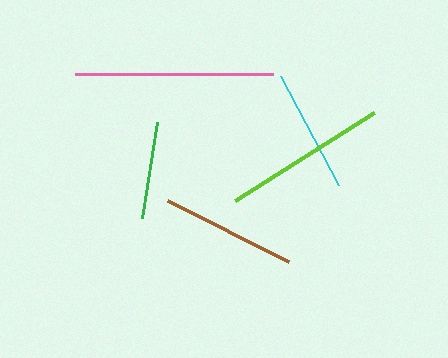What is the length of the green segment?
The green segment is approximately 97 pixels long.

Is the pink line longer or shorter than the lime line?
The pink line is longer than the lime line.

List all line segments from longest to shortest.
From longest to shortest: pink, lime, brown, cyan, green.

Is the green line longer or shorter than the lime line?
The lime line is longer than the green line.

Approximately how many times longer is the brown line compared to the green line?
The brown line is approximately 1.4 times the length of the green line.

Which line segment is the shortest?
The green line is the shortest at approximately 97 pixels.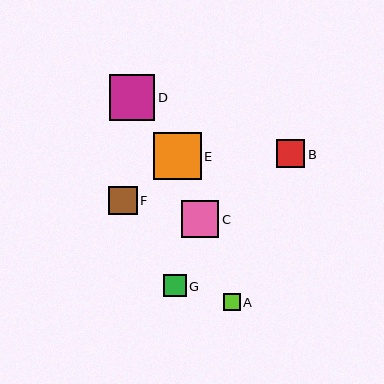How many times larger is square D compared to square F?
Square D is approximately 1.6 times the size of square F.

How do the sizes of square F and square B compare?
Square F and square B are approximately the same size.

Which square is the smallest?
Square A is the smallest with a size of approximately 16 pixels.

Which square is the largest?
Square E is the largest with a size of approximately 48 pixels.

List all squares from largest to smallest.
From largest to smallest: E, D, C, F, B, G, A.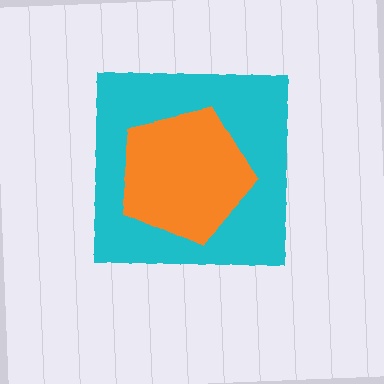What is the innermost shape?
The orange pentagon.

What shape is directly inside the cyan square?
The orange pentagon.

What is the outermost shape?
The cyan square.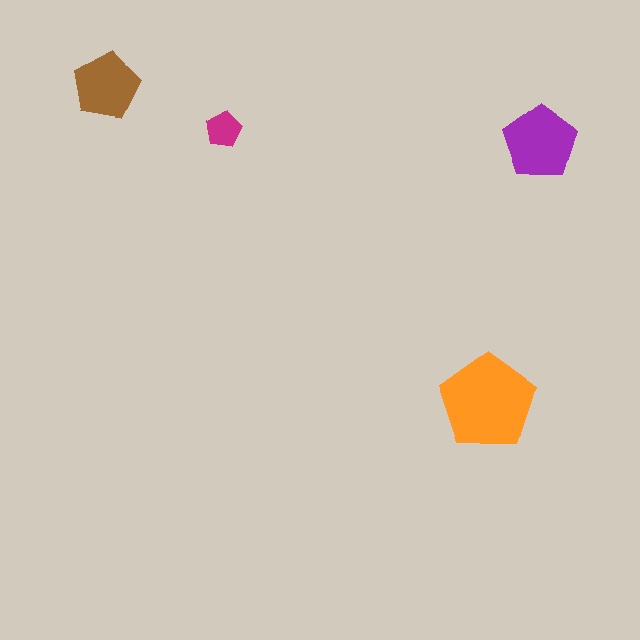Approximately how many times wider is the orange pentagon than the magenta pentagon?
About 2.5 times wider.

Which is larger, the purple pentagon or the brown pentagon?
The purple one.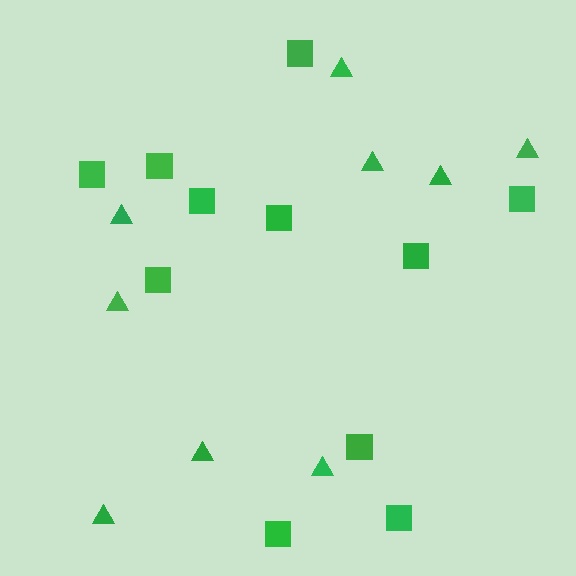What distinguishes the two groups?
There are 2 groups: one group of squares (11) and one group of triangles (9).